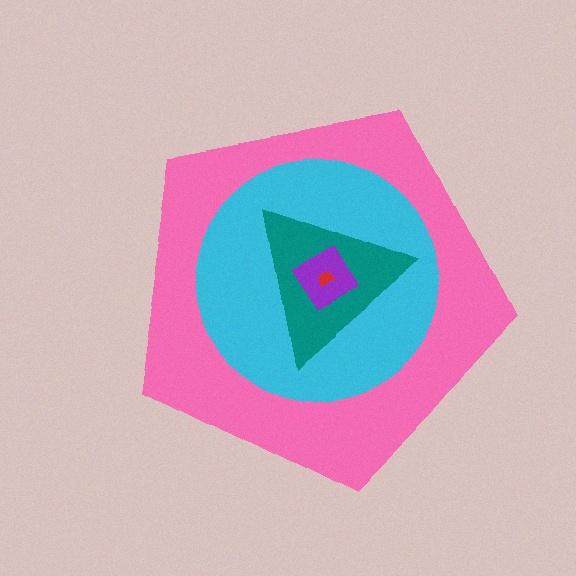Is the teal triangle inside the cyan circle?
Yes.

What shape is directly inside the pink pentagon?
The cyan circle.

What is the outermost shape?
The pink pentagon.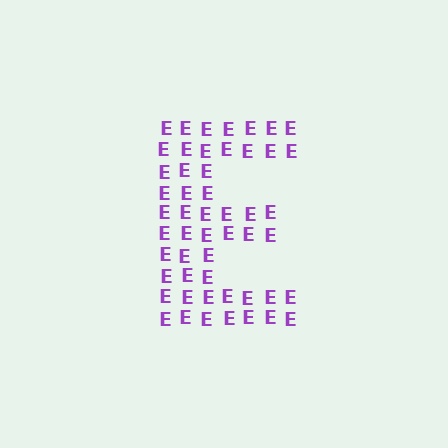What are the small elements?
The small elements are letter E's.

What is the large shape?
The large shape is the letter E.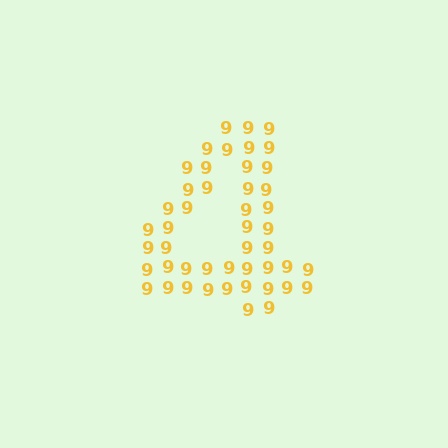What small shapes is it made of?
It is made of small digit 9's.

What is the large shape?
The large shape is the digit 4.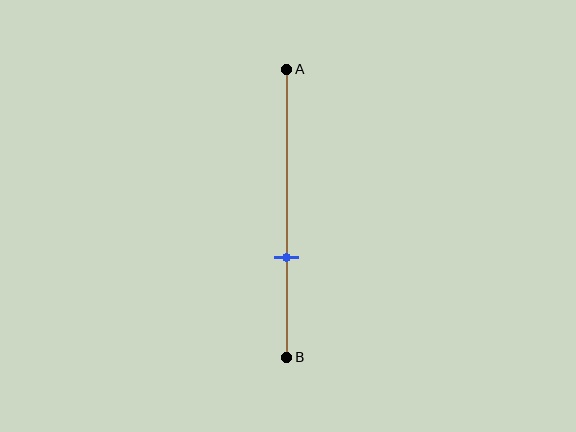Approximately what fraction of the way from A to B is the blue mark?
The blue mark is approximately 65% of the way from A to B.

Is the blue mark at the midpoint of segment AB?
No, the mark is at about 65% from A, not at the 50% midpoint.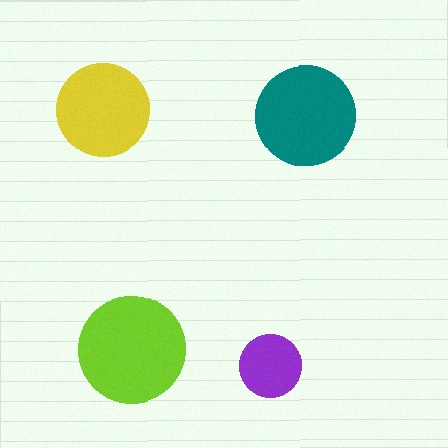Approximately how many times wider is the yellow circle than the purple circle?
About 1.5 times wider.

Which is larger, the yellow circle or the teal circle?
The teal one.